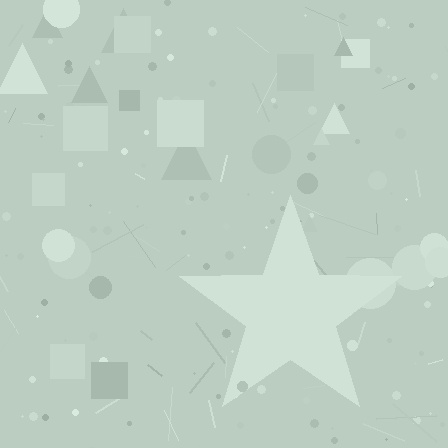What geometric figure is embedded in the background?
A star is embedded in the background.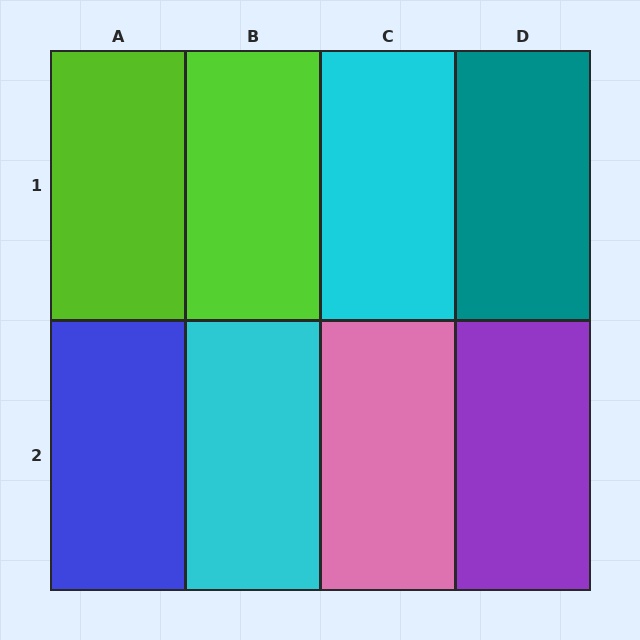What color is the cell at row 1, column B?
Lime.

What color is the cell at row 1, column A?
Lime.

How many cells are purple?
1 cell is purple.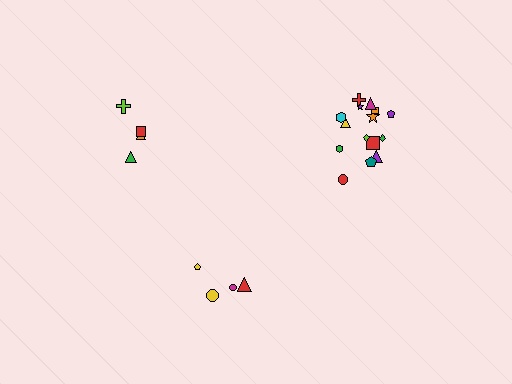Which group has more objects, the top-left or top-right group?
The top-right group.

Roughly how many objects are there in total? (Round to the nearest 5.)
Roughly 25 objects in total.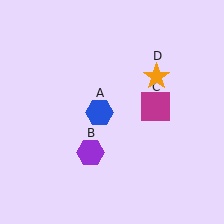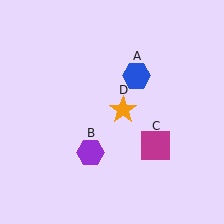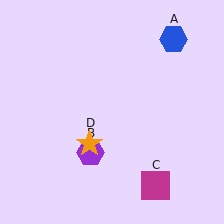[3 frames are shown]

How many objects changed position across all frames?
3 objects changed position: blue hexagon (object A), magenta square (object C), orange star (object D).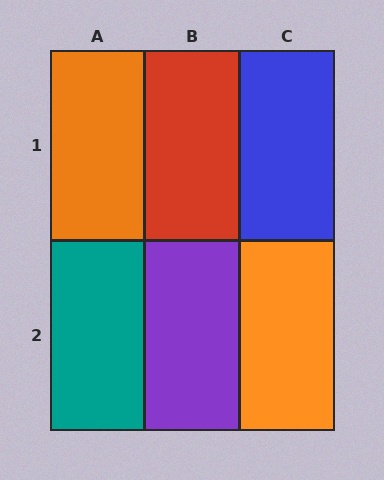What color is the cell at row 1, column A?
Orange.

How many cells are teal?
1 cell is teal.